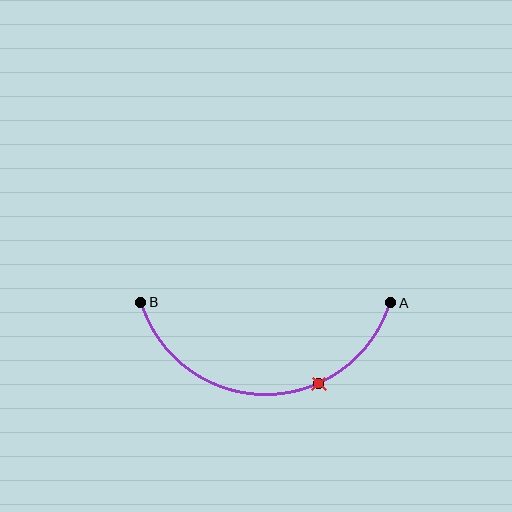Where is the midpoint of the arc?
The arc midpoint is the point on the curve farthest from the straight line joining A and B. It sits below that line.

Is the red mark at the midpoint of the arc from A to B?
No. The red mark lies on the arc but is closer to endpoint A. The arc midpoint would be at the point on the curve equidistant along the arc from both A and B.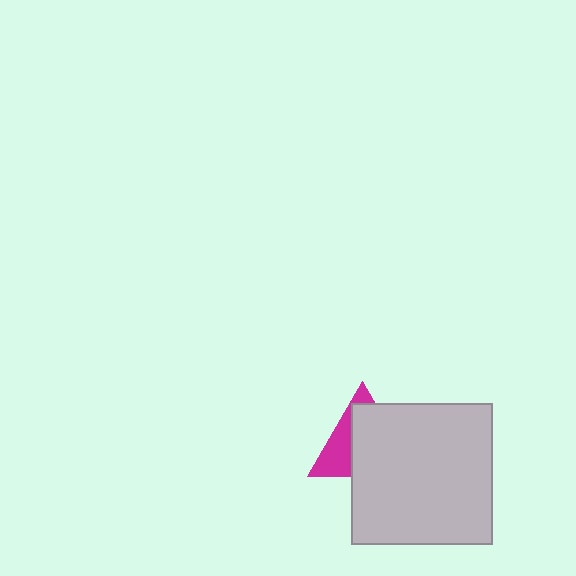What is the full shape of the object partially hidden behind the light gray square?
The partially hidden object is a magenta triangle.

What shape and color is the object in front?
The object in front is a light gray square.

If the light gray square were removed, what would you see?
You would see the complete magenta triangle.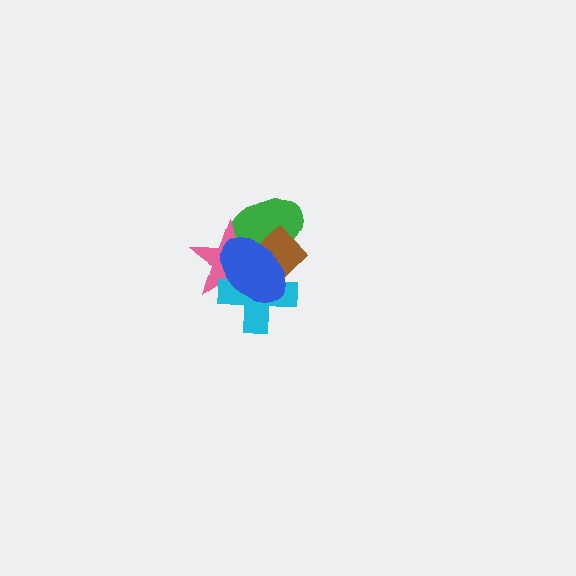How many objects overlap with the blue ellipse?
4 objects overlap with the blue ellipse.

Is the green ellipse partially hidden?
Yes, it is partially covered by another shape.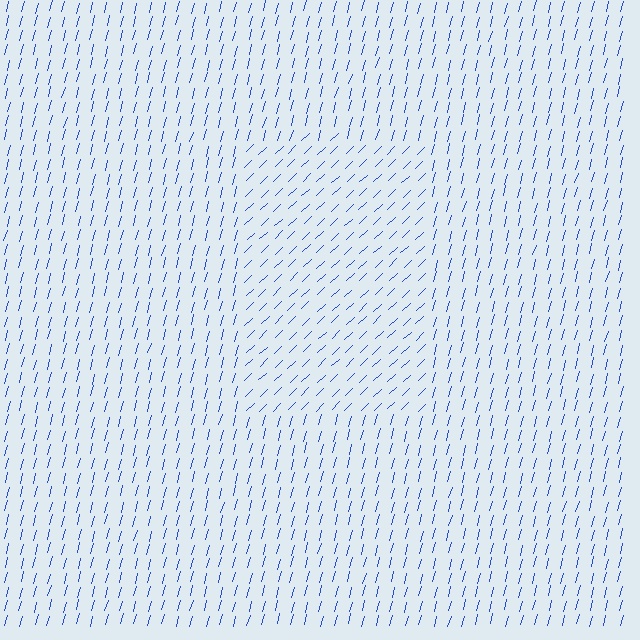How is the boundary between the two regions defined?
The boundary is defined purely by a change in line orientation (approximately 31 degrees difference). All lines are the same color and thickness.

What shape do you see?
I see a rectangle.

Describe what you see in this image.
The image is filled with small blue line segments. A rectangle region in the image has lines oriented differently from the surrounding lines, creating a visible texture boundary.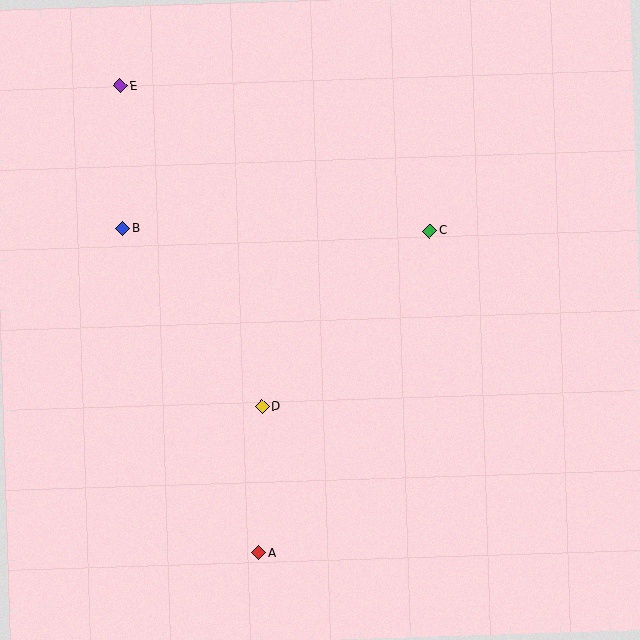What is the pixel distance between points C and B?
The distance between C and B is 307 pixels.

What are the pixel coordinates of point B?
Point B is at (123, 228).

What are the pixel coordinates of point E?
Point E is at (121, 86).